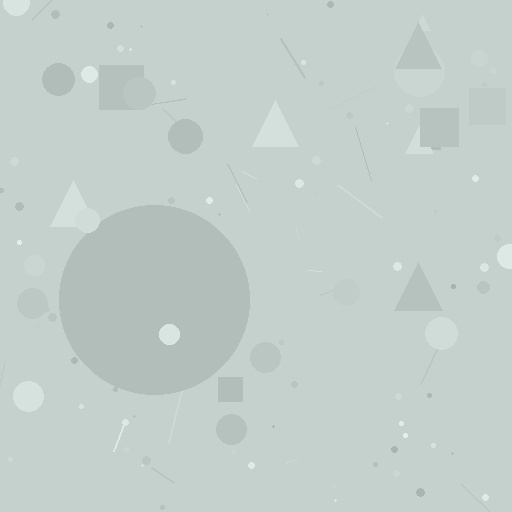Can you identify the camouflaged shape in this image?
The camouflaged shape is a circle.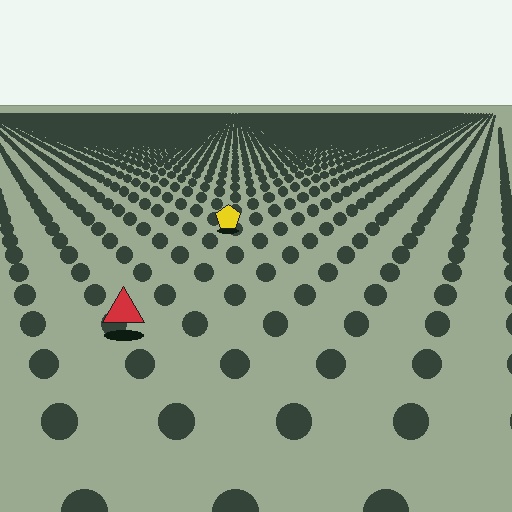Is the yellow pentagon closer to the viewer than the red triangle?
No. The red triangle is closer — you can tell from the texture gradient: the ground texture is coarser near it.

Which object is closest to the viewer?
The red triangle is closest. The texture marks near it are larger and more spread out.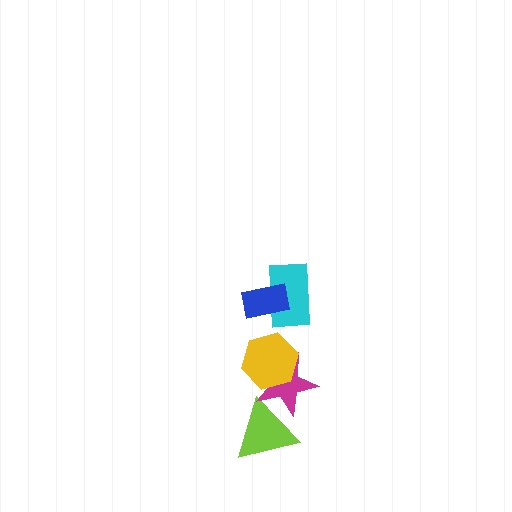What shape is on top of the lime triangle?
The magenta star is on top of the lime triangle.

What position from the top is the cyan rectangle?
The cyan rectangle is 2nd from the top.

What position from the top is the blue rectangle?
The blue rectangle is 1st from the top.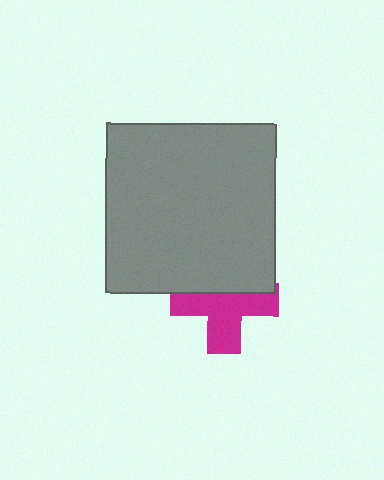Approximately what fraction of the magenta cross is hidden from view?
Roughly 41% of the magenta cross is hidden behind the gray square.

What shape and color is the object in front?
The object in front is a gray square.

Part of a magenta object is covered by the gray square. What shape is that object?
It is a cross.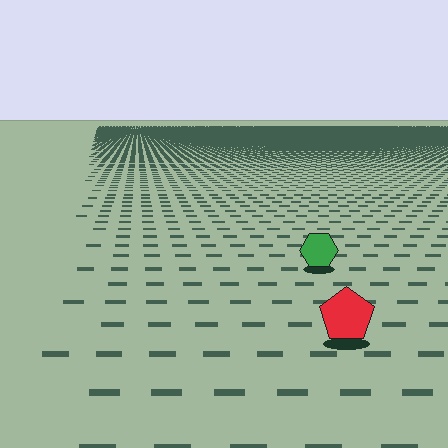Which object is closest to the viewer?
The red pentagon is closest. The texture marks near it are larger and more spread out.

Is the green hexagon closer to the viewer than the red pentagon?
No. The red pentagon is closer — you can tell from the texture gradient: the ground texture is coarser near it.